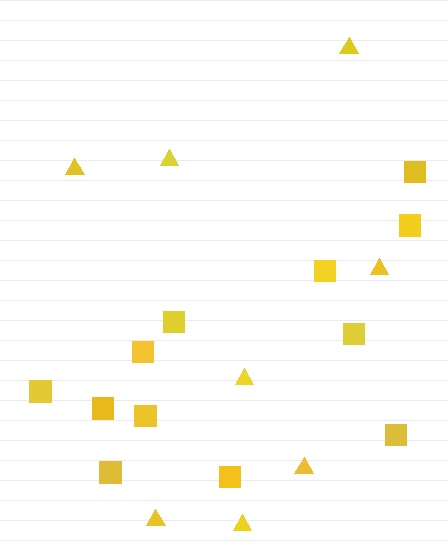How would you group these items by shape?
There are 2 groups: one group of squares (12) and one group of triangles (8).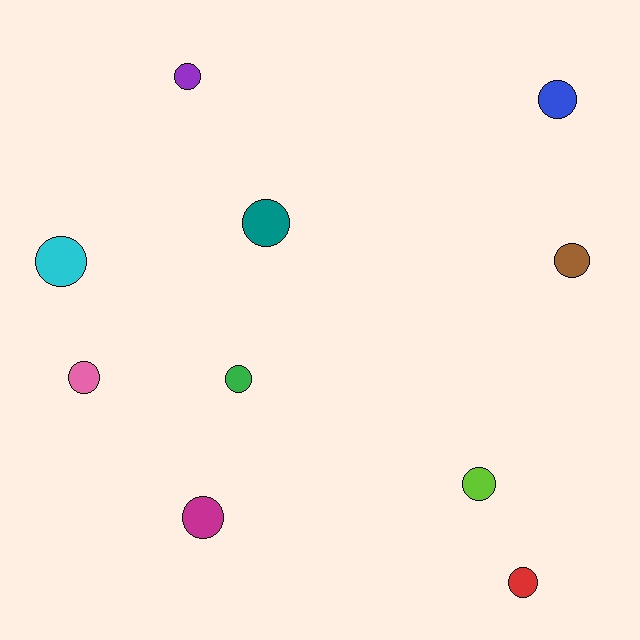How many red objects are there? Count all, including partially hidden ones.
There is 1 red object.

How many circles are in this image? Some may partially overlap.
There are 10 circles.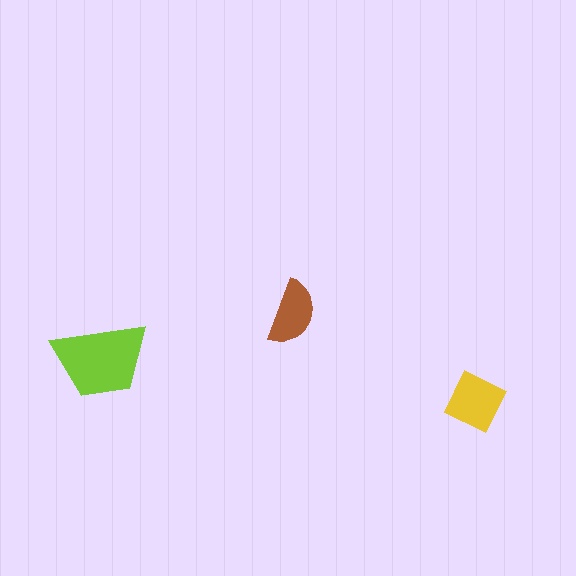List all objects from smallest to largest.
The brown semicircle, the yellow diamond, the lime trapezoid.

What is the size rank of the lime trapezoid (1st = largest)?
1st.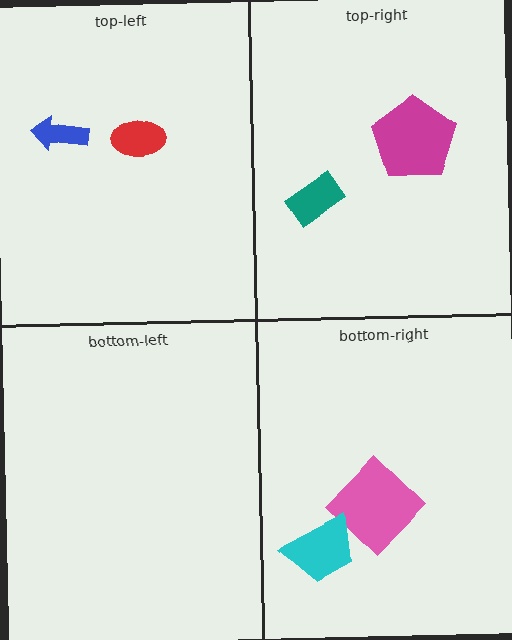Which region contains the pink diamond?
The bottom-right region.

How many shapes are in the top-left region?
2.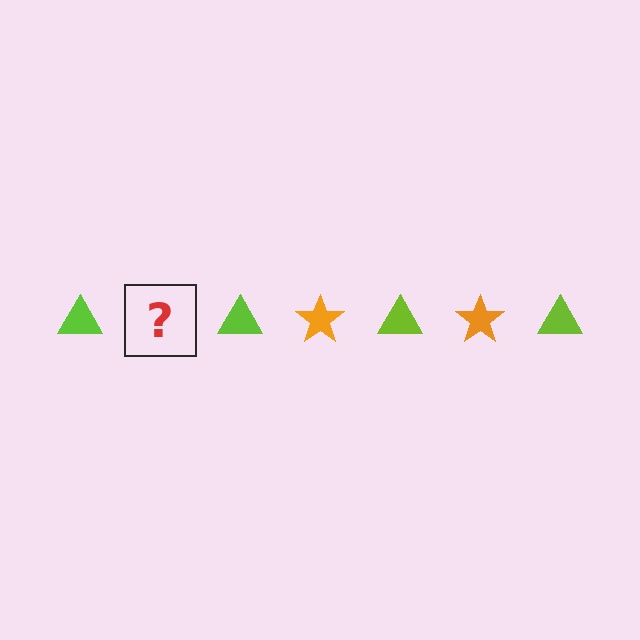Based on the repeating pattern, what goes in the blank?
The blank should be an orange star.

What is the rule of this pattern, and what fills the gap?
The rule is that the pattern alternates between lime triangle and orange star. The gap should be filled with an orange star.